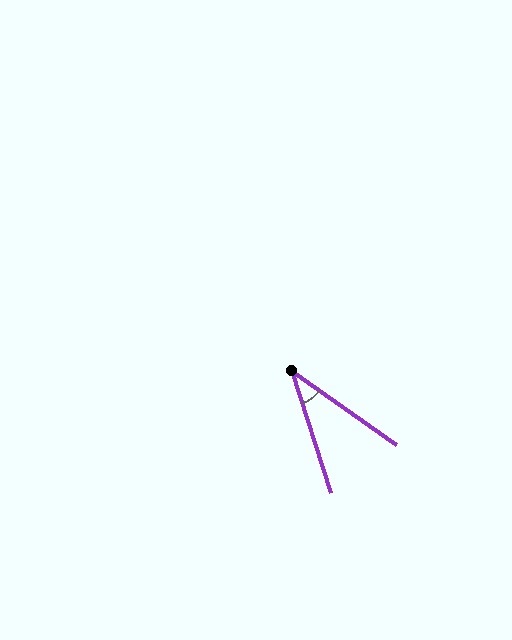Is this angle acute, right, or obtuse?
It is acute.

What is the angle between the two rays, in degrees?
Approximately 37 degrees.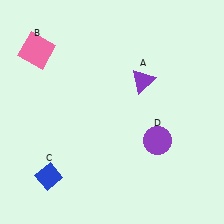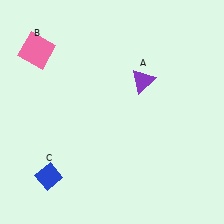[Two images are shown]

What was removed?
The purple circle (D) was removed in Image 2.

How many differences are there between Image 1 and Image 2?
There is 1 difference between the two images.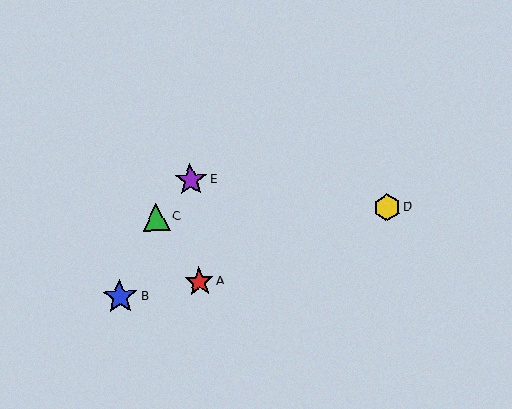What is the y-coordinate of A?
Object A is at y≈282.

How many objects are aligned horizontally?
2 objects (C, D) are aligned horizontally.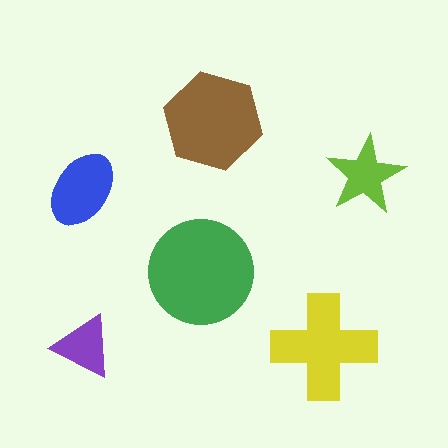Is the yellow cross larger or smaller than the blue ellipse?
Larger.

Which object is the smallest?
The purple triangle.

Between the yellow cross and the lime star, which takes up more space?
The yellow cross.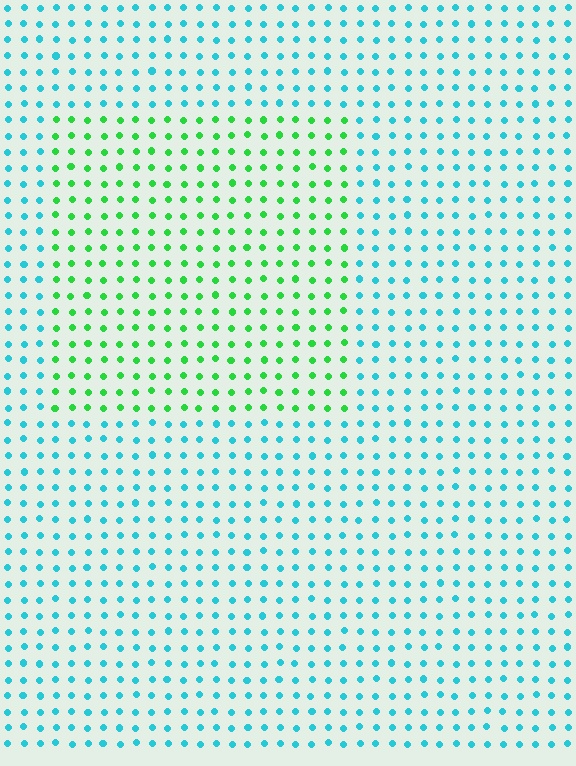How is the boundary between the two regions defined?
The boundary is defined purely by a slight shift in hue (about 58 degrees). Spacing, size, and orientation are identical on both sides.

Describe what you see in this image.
The image is filled with small cyan elements in a uniform arrangement. A rectangle-shaped region is visible where the elements are tinted to a slightly different hue, forming a subtle color boundary.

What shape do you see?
I see a rectangle.